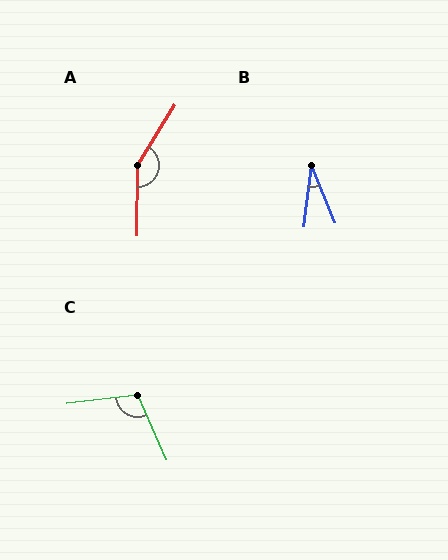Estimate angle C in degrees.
Approximately 106 degrees.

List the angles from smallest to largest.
B (29°), C (106°), A (149°).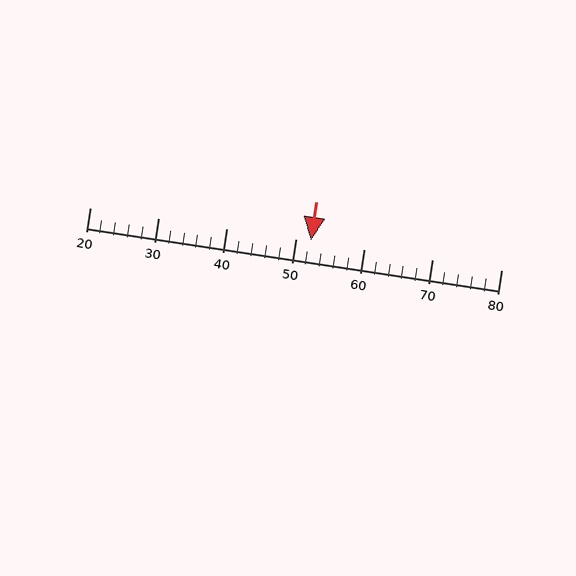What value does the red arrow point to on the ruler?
The red arrow points to approximately 52.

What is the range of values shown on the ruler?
The ruler shows values from 20 to 80.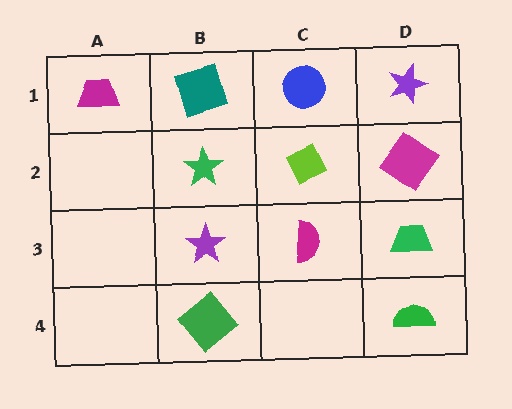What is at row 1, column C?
A blue circle.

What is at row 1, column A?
A magenta trapezoid.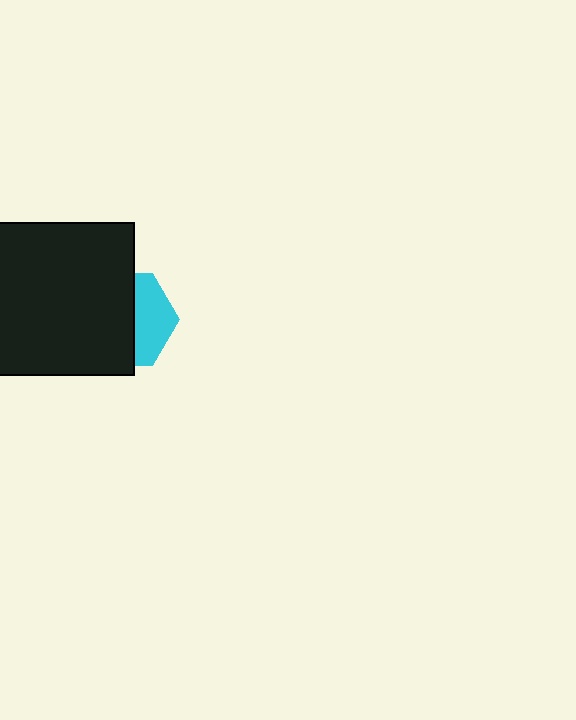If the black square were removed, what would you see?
You would see the complete cyan hexagon.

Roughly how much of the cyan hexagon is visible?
A small part of it is visible (roughly 38%).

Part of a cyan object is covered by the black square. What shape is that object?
It is a hexagon.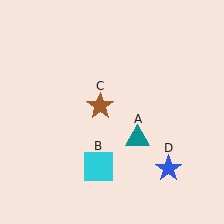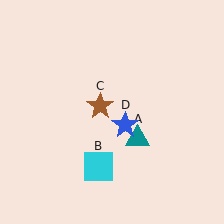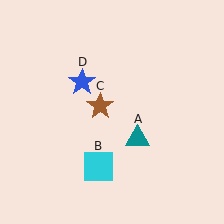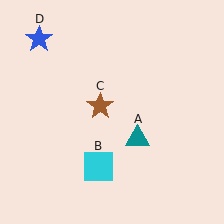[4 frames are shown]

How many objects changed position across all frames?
1 object changed position: blue star (object D).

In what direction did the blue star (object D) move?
The blue star (object D) moved up and to the left.